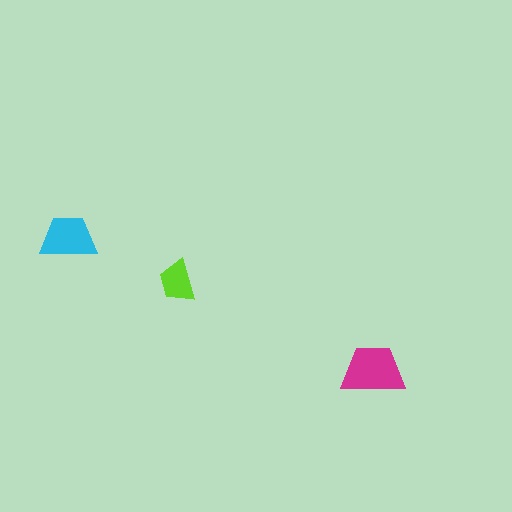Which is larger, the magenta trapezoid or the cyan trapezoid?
The magenta one.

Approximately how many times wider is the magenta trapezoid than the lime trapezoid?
About 1.5 times wider.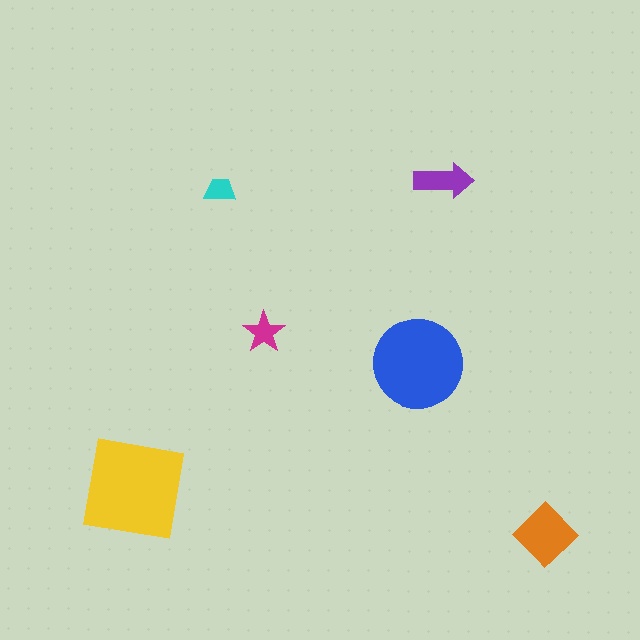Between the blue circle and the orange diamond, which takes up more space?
The blue circle.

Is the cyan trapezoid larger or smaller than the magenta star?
Smaller.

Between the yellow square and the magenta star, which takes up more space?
The yellow square.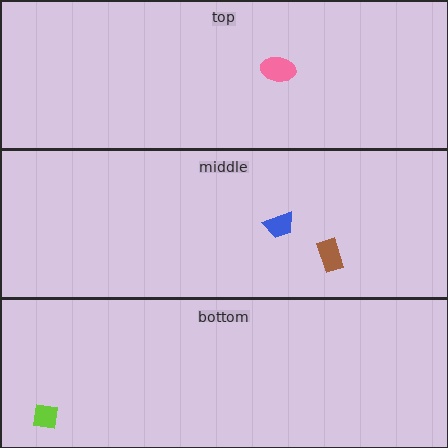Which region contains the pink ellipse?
The top region.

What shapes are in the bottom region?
The lime square.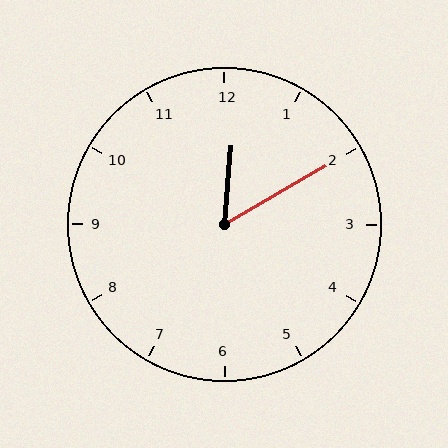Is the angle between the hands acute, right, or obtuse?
It is acute.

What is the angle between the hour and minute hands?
Approximately 55 degrees.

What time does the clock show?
12:10.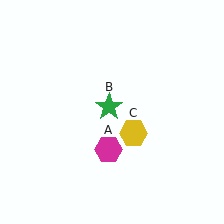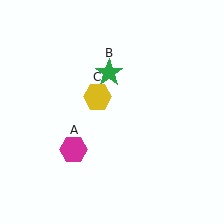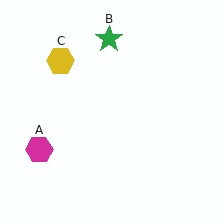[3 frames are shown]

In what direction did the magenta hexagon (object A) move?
The magenta hexagon (object A) moved left.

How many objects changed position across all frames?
3 objects changed position: magenta hexagon (object A), green star (object B), yellow hexagon (object C).